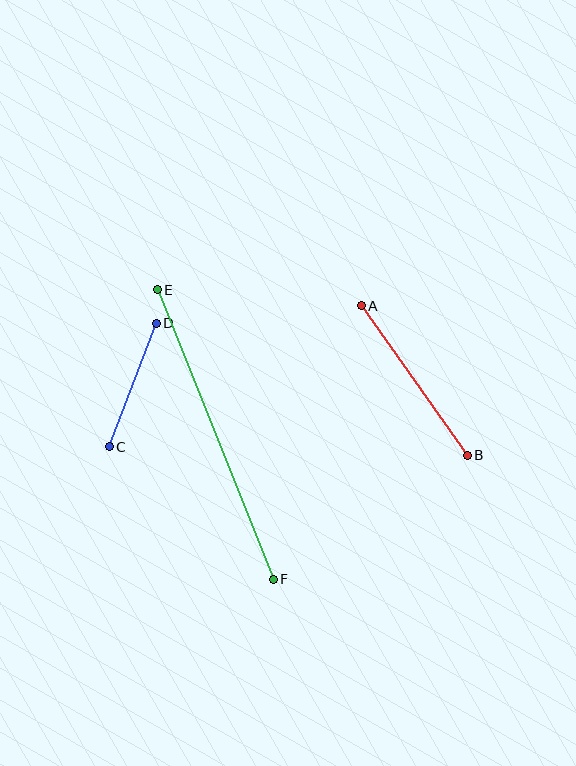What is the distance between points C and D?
The distance is approximately 132 pixels.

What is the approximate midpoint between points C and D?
The midpoint is at approximately (133, 385) pixels.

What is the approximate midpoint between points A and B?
The midpoint is at approximately (414, 380) pixels.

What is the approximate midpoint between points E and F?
The midpoint is at approximately (215, 435) pixels.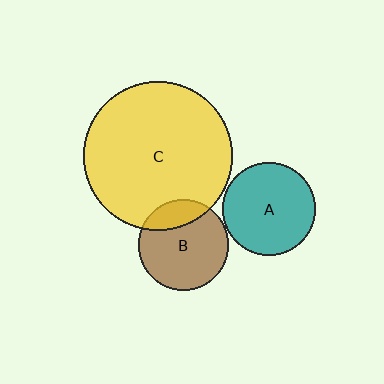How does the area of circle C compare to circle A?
Approximately 2.6 times.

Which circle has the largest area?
Circle C (yellow).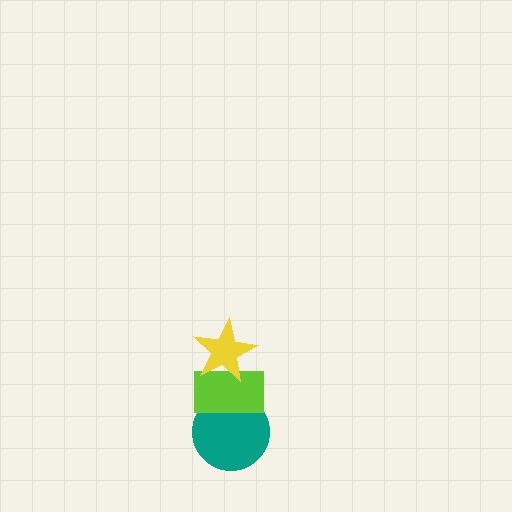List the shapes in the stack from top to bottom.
From top to bottom: the yellow star, the lime rectangle, the teal circle.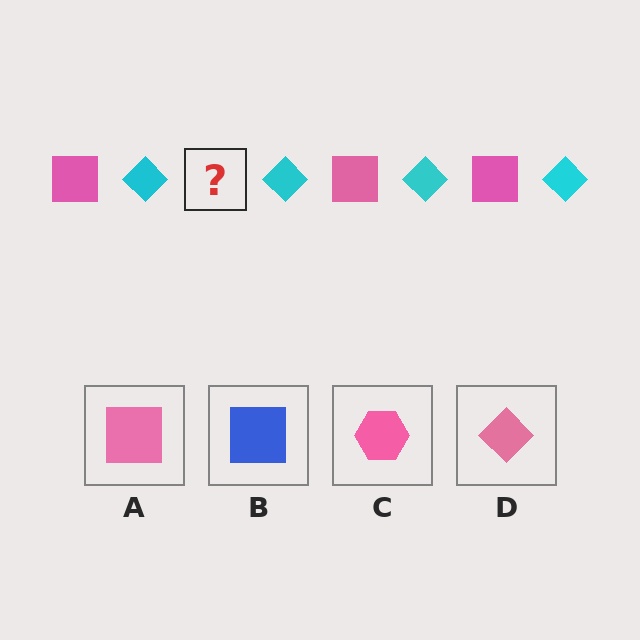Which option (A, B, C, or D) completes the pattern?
A.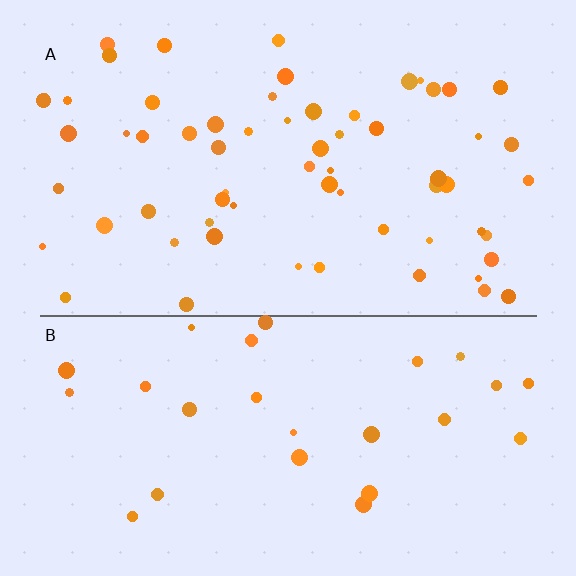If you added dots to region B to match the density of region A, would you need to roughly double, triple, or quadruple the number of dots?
Approximately double.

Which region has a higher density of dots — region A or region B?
A (the top).